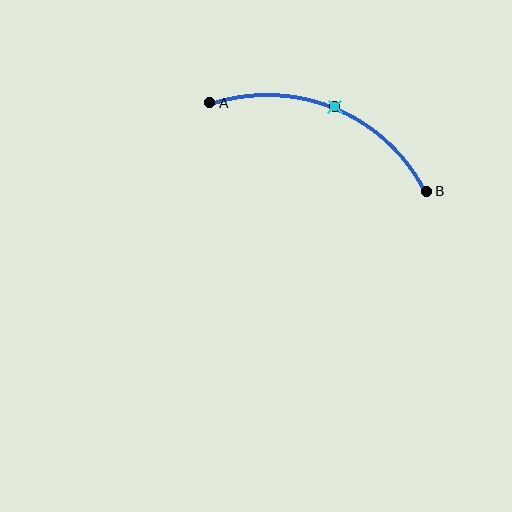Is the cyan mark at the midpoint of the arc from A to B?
Yes. The cyan mark lies on the arc at equal arc-length from both A and B — it is the arc midpoint.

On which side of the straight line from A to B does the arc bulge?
The arc bulges above the straight line connecting A and B.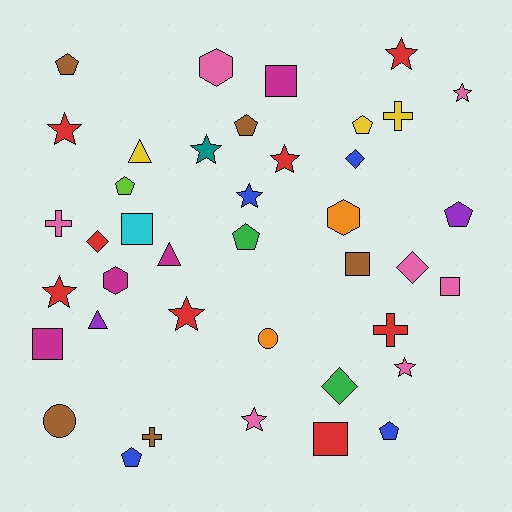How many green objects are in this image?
There are 2 green objects.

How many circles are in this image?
There are 2 circles.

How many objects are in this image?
There are 40 objects.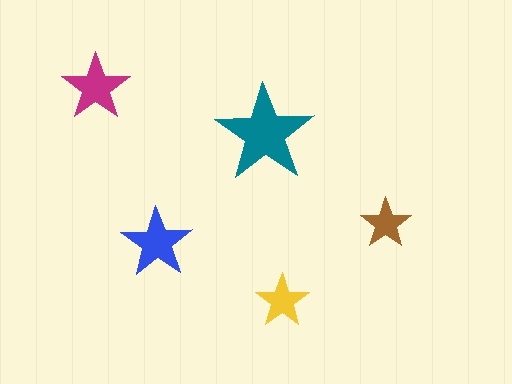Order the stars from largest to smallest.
the teal one, the blue one, the magenta one, the yellow one, the brown one.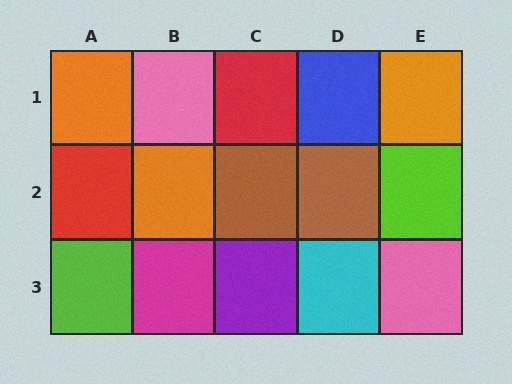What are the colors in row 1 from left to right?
Orange, pink, red, blue, orange.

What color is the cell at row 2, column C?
Brown.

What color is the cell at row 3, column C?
Purple.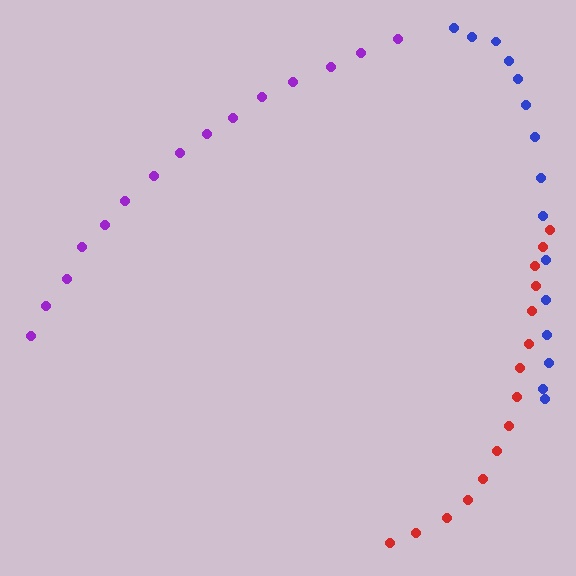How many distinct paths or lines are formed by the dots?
There are 3 distinct paths.